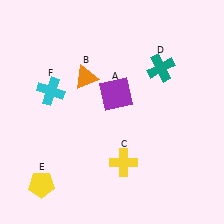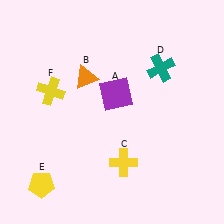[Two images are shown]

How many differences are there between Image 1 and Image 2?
There is 1 difference between the two images.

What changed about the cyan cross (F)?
In Image 1, F is cyan. In Image 2, it changed to yellow.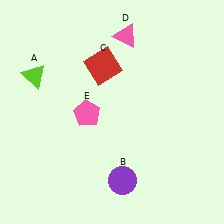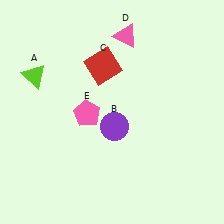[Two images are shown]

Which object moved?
The purple circle (B) moved up.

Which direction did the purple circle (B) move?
The purple circle (B) moved up.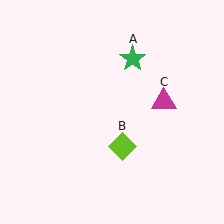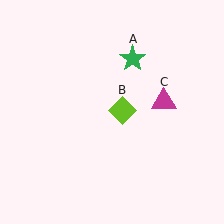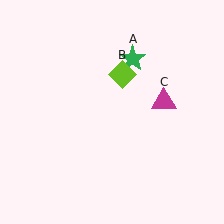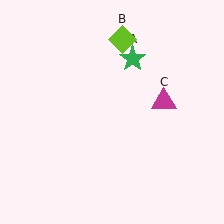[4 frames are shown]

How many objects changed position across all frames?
1 object changed position: lime diamond (object B).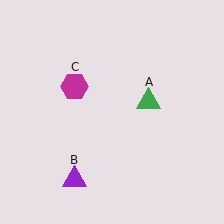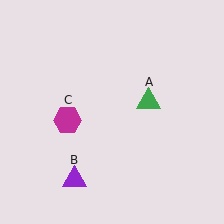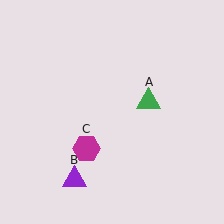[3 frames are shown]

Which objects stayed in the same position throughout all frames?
Green triangle (object A) and purple triangle (object B) remained stationary.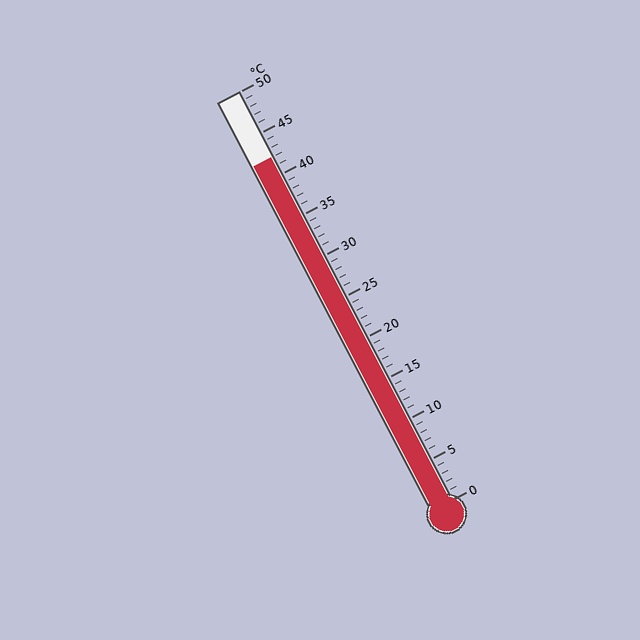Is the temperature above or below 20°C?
The temperature is above 20°C.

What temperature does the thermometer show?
The thermometer shows approximately 42°C.